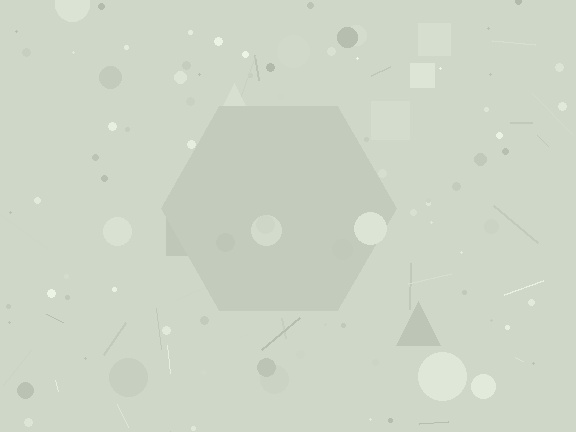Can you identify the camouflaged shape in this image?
The camouflaged shape is a hexagon.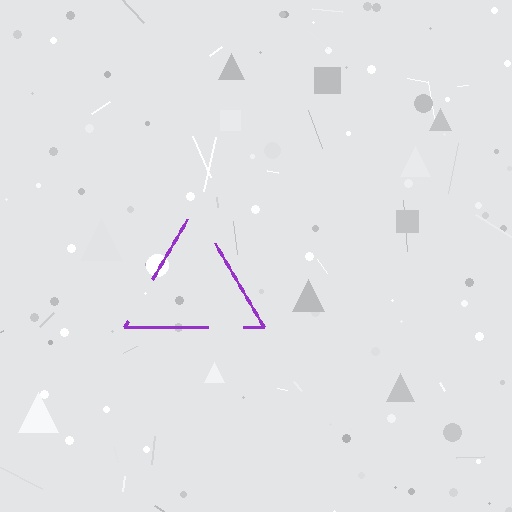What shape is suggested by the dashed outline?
The dashed outline suggests a triangle.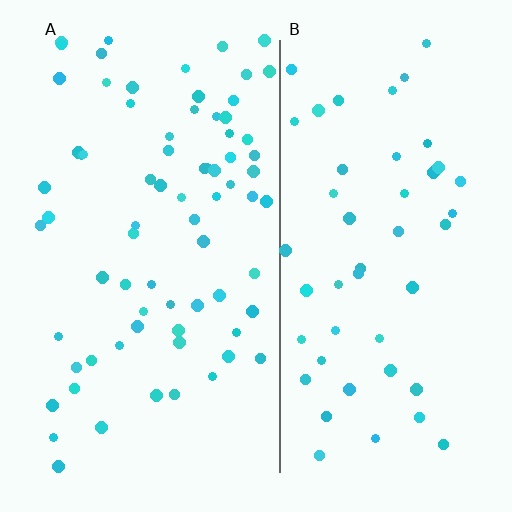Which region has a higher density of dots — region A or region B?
A (the left).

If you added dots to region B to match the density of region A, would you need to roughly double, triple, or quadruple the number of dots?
Approximately double.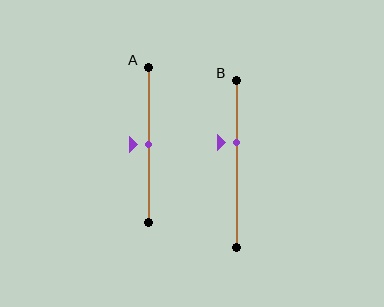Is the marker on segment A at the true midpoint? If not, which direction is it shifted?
Yes, the marker on segment A is at the true midpoint.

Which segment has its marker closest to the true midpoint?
Segment A has its marker closest to the true midpoint.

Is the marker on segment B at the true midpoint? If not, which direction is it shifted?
No, the marker on segment B is shifted upward by about 12% of the segment length.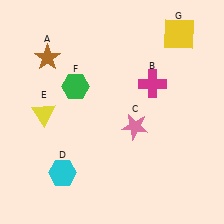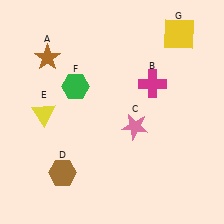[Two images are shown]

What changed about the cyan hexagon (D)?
In Image 1, D is cyan. In Image 2, it changed to brown.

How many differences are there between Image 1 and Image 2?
There is 1 difference between the two images.